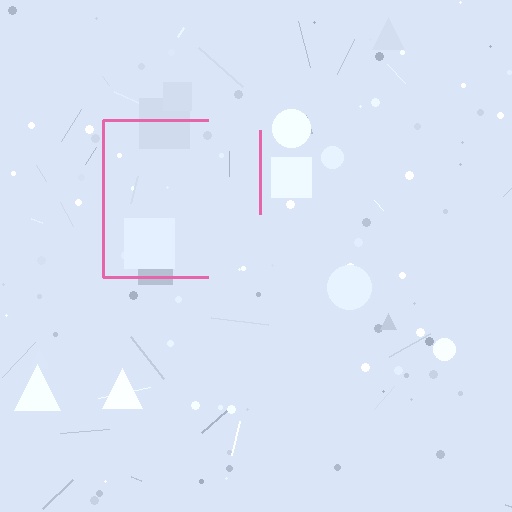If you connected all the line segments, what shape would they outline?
They would outline a square.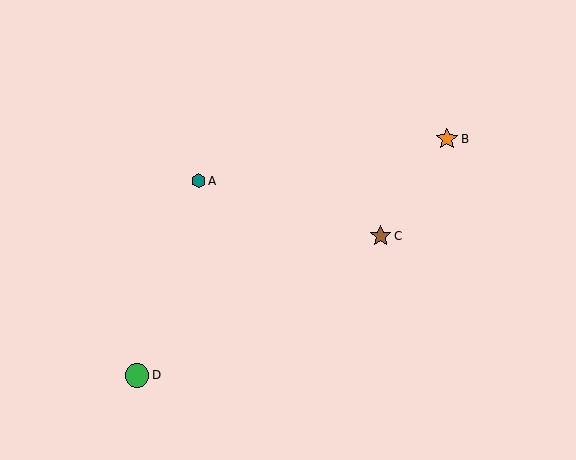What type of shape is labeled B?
Shape B is an orange star.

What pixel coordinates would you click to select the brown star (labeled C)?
Click at (381, 236) to select the brown star C.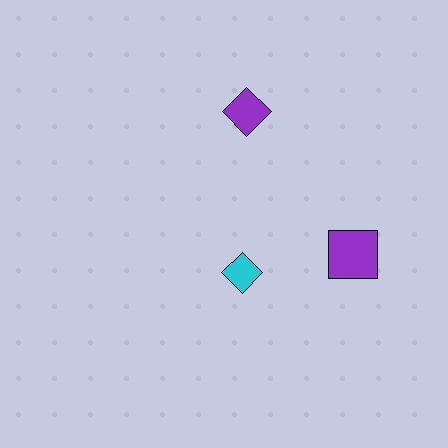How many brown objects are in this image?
There are no brown objects.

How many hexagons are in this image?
There are no hexagons.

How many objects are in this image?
There are 3 objects.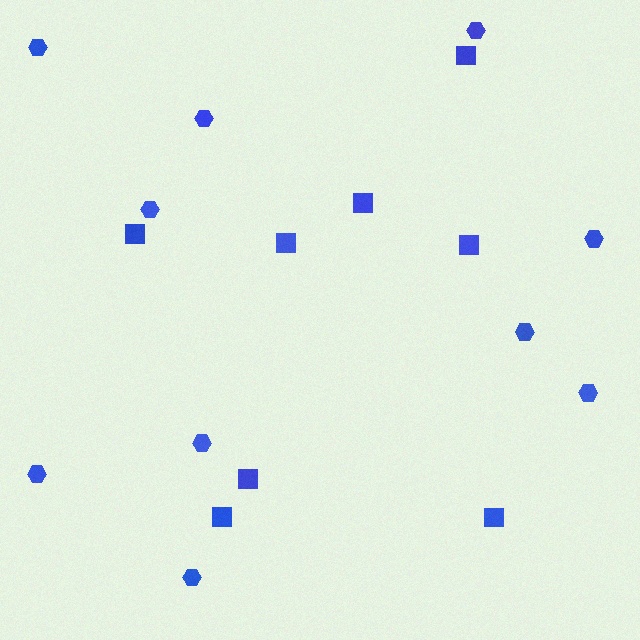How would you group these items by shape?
There are 2 groups: one group of hexagons (10) and one group of squares (8).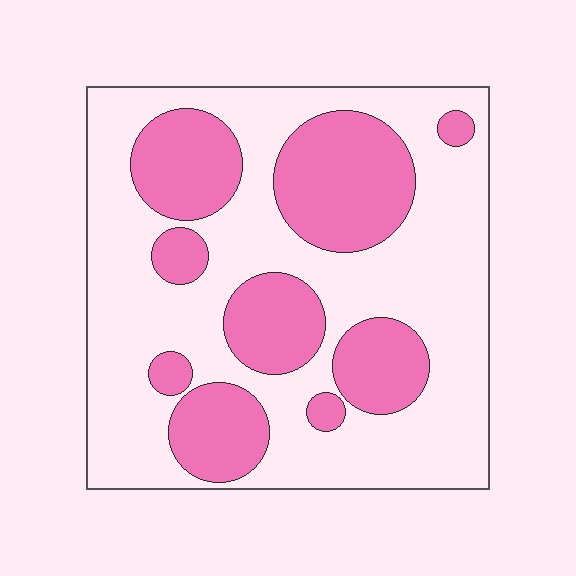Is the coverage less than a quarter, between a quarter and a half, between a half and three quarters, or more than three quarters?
Between a quarter and a half.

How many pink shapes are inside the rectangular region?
9.